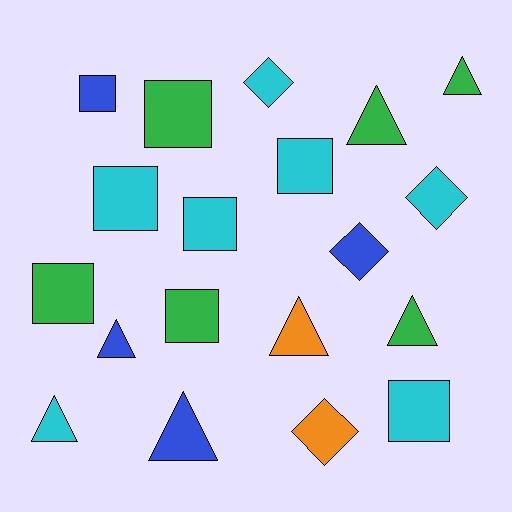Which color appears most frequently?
Cyan, with 7 objects.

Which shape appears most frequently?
Square, with 8 objects.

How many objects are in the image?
There are 19 objects.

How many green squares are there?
There are 3 green squares.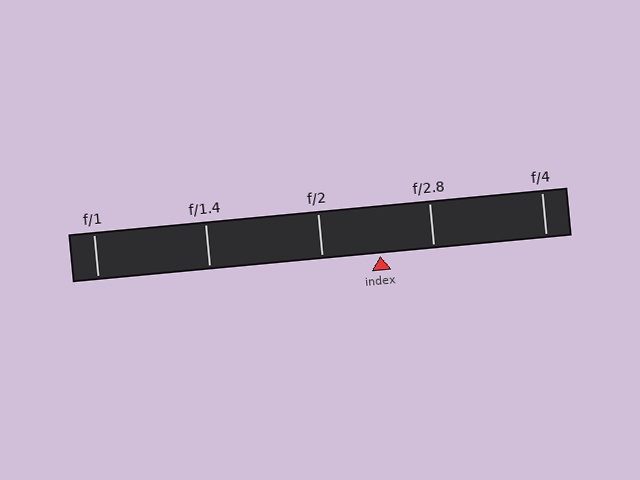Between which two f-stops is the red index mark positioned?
The index mark is between f/2 and f/2.8.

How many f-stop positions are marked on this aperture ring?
There are 5 f-stop positions marked.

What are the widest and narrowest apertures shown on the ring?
The widest aperture shown is f/1 and the narrowest is f/4.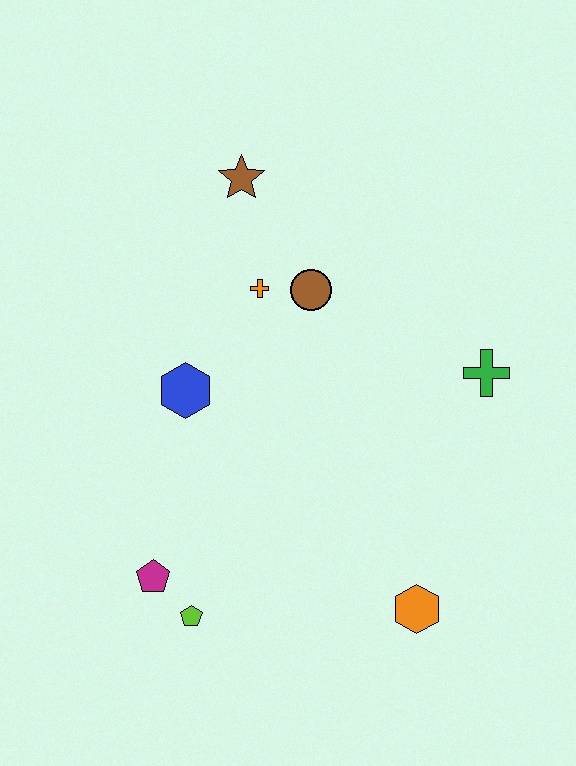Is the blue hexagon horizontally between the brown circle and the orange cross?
No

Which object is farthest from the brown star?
The orange hexagon is farthest from the brown star.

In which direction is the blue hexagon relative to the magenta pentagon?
The blue hexagon is above the magenta pentagon.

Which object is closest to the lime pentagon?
The magenta pentagon is closest to the lime pentagon.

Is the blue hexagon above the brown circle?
No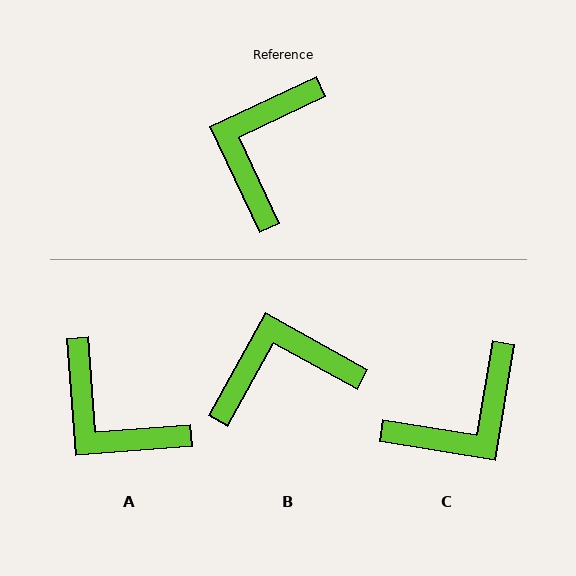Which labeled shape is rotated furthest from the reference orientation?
C, about 146 degrees away.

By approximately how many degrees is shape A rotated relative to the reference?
Approximately 69 degrees counter-clockwise.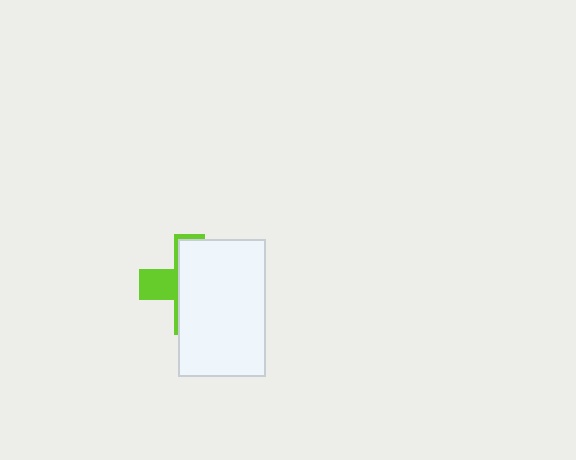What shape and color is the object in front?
The object in front is a white rectangle.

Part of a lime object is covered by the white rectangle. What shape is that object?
It is a cross.